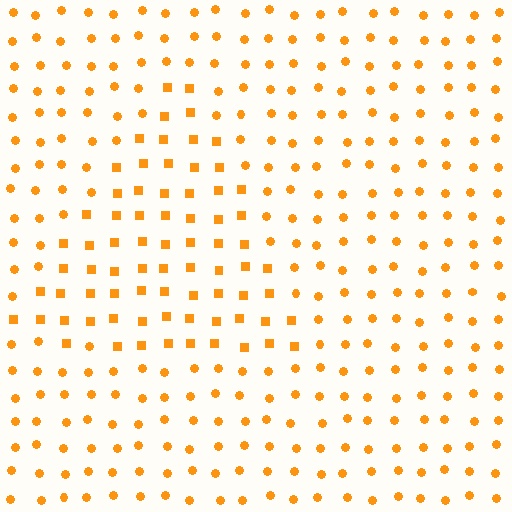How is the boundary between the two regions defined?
The boundary is defined by a change in element shape: squares inside vs. circles outside. All elements share the same color and spacing.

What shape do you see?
I see a triangle.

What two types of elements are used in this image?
The image uses squares inside the triangle region and circles outside it.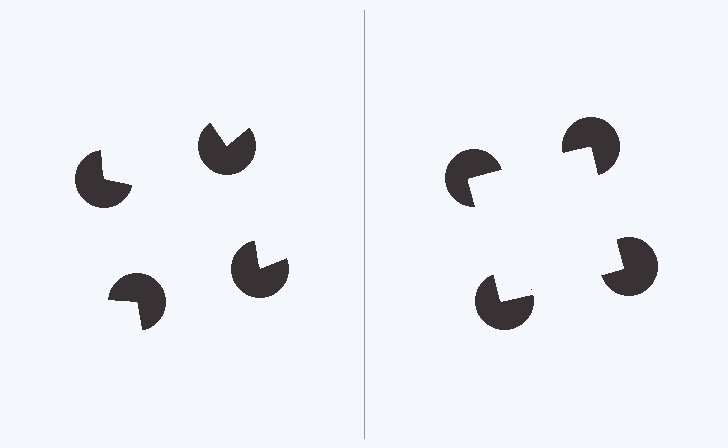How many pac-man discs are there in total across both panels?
8 — 4 on each side.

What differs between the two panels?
The pac-man discs are positioned identically on both sides; only the wedge orientations differ. On the right they align to a square; on the left they are misaligned.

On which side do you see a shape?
An illusory square appears on the right side. On the left side the wedge cuts are rotated, so no coherent shape forms.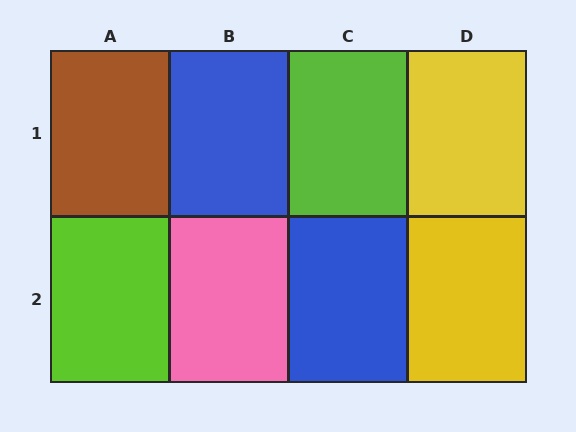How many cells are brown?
1 cell is brown.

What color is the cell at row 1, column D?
Yellow.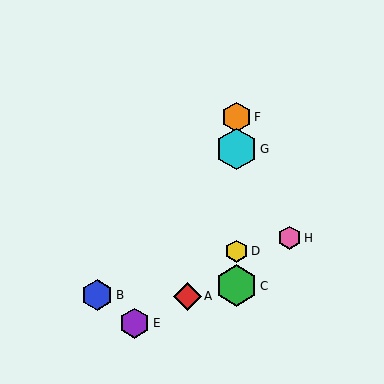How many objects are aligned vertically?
4 objects (C, D, F, G) are aligned vertically.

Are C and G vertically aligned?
Yes, both are at x≈236.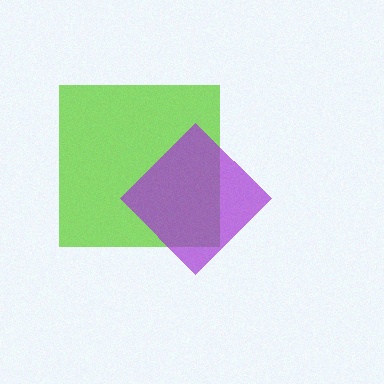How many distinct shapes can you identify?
There are 2 distinct shapes: a lime square, a purple diamond.